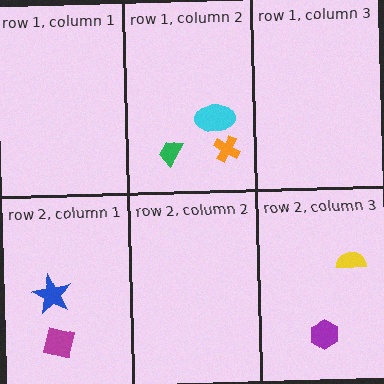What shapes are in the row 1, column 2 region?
The cyan ellipse, the green trapezoid, the orange cross.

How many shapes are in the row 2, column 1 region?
2.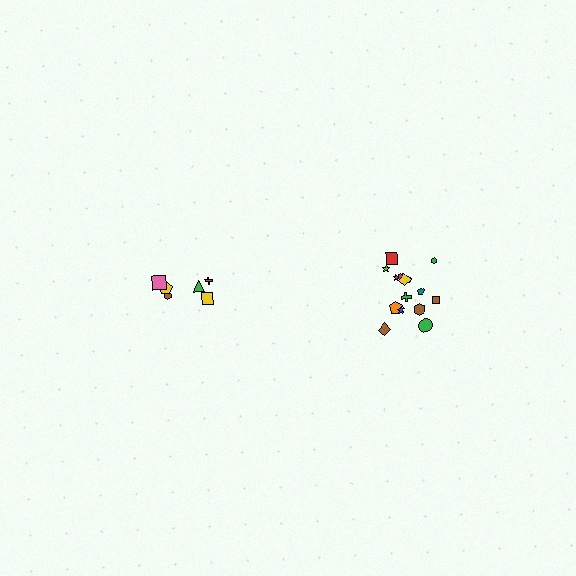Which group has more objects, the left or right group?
The right group.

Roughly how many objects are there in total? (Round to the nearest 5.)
Roughly 20 objects in total.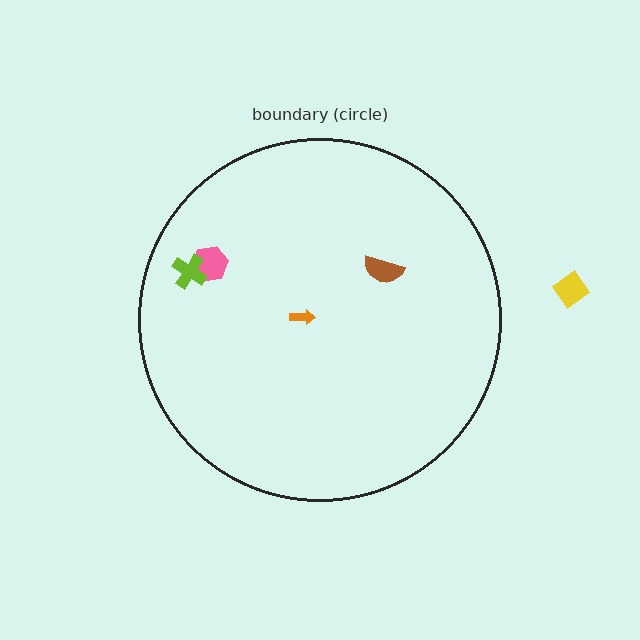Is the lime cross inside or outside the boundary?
Inside.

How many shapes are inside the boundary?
4 inside, 1 outside.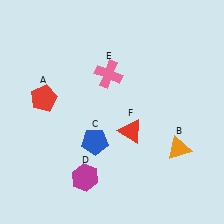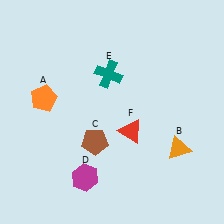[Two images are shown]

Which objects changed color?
A changed from red to orange. C changed from blue to brown. E changed from pink to teal.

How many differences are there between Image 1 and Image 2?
There are 3 differences between the two images.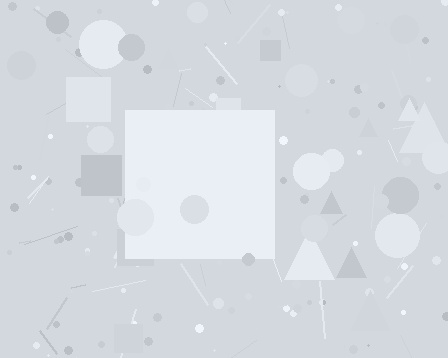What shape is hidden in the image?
A square is hidden in the image.